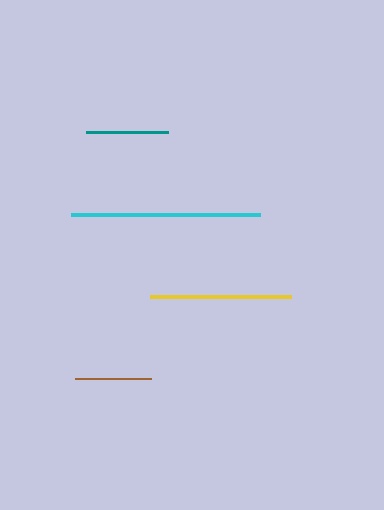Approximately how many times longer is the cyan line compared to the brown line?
The cyan line is approximately 2.5 times the length of the brown line.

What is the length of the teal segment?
The teal segment is approximately 82 pixels long.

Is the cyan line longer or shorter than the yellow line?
The cyan line is longer than the yellow line.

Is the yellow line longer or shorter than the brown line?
The yellow line is longer than the brown line.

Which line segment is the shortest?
The brown line is the shortest at approximately 76 pixels.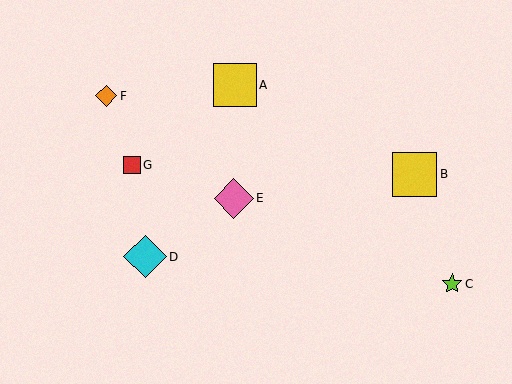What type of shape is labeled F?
Shape F is an orange diamond.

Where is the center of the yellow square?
The center of the yellow square is at (235, 85).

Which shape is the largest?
The yellow square (labeled B) is the largest.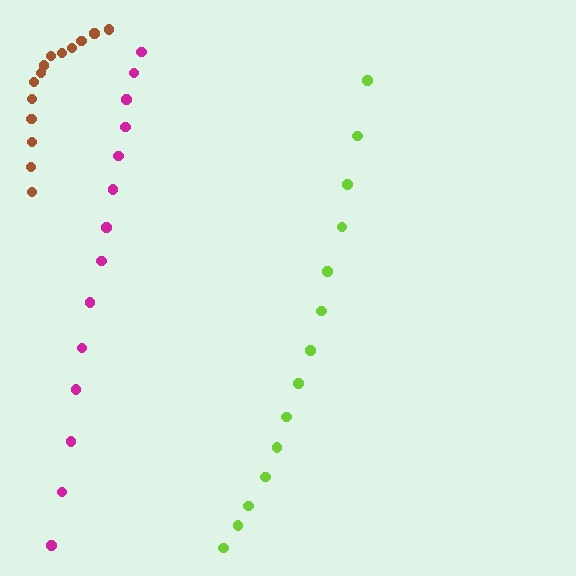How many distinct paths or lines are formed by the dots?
There are 3 distinct paths.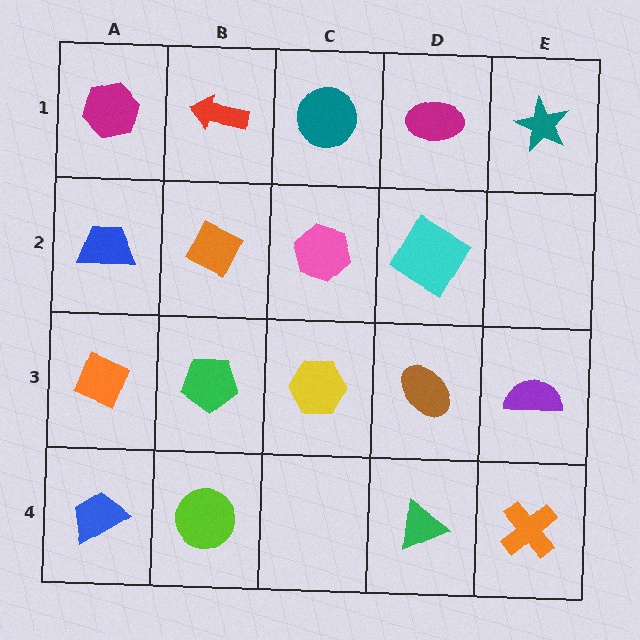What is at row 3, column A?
An orange diamond.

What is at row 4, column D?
A green triangle.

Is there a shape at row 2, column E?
No, that cell is empty.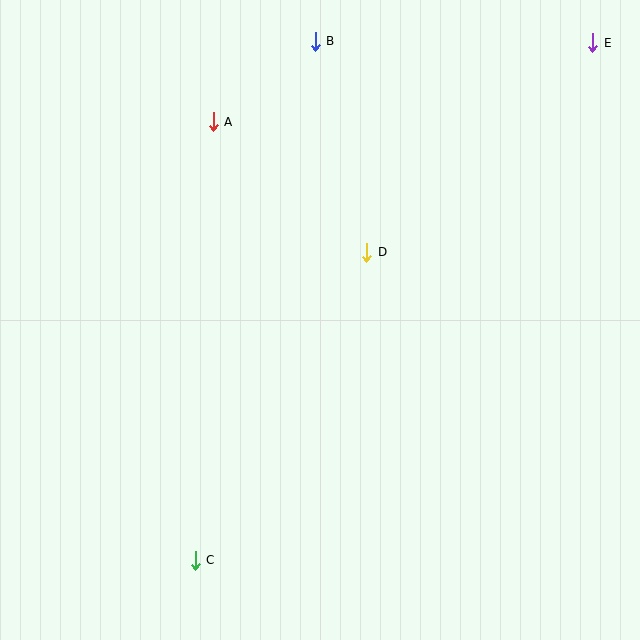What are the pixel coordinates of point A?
Point A is at (213, 122).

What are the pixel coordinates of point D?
Point D is at (367, 252).